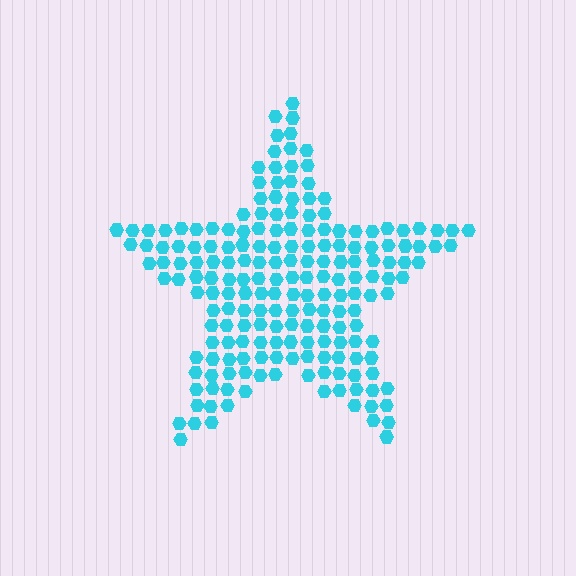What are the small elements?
The small elements are hexagons.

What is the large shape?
The large shape is a star.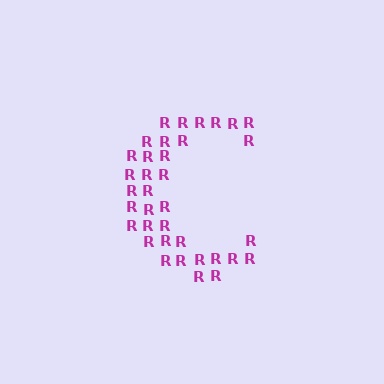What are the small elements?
The small elements are letter R's.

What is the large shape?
The large shape is the letter C.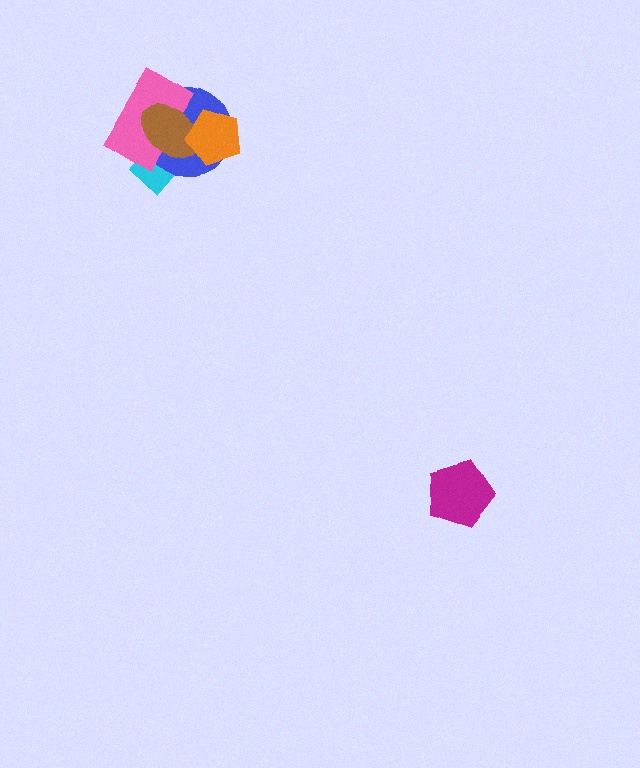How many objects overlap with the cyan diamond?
3 objects overlap with the cyan diamond.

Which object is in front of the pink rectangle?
The brown ellipse is in front of the pink rectangle.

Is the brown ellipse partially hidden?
Yes, it is partially covered by another shape.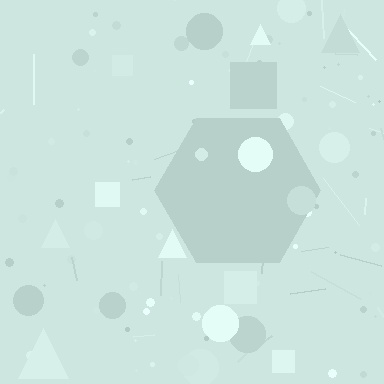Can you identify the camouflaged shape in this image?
The camouflaged shape is a hexagon.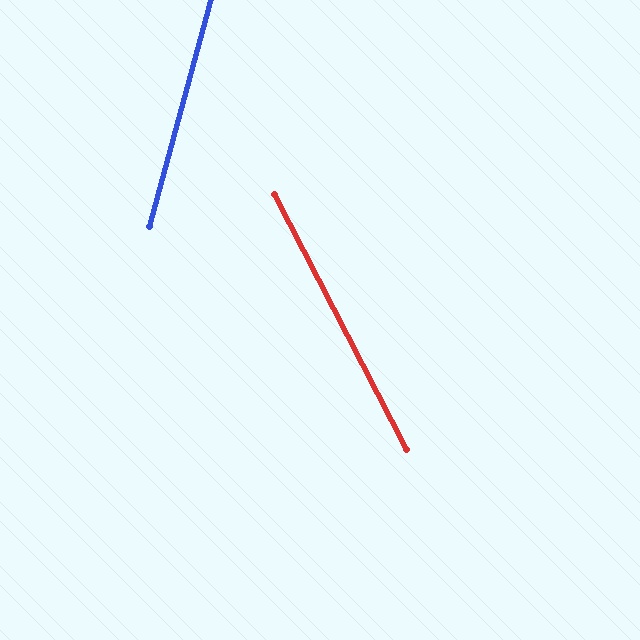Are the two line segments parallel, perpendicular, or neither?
Neither parallel nor perpendicular — they differ by about 42°.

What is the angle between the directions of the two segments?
Approximately 42 degrees.